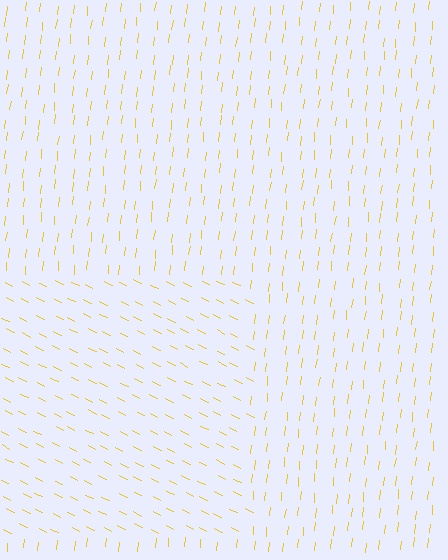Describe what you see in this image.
The image is filled with small yellow line segments. A rectangle region in the image has lines oriented differently from the surrounding lines, creating a visible texture boundary.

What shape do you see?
I see a rectangle.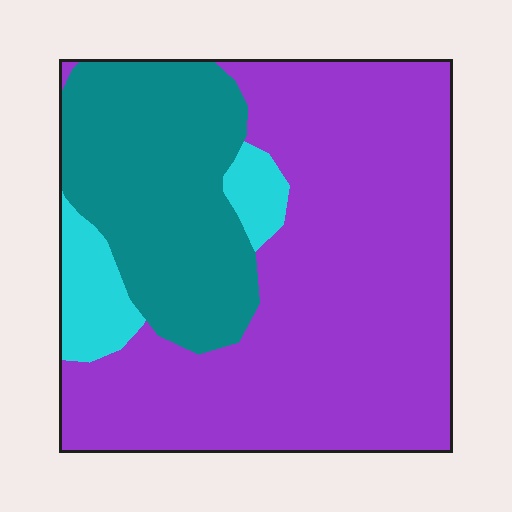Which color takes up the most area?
Purple, at roughly 65%.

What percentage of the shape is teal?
Teal takes up about one quarter (1/4) of the shape.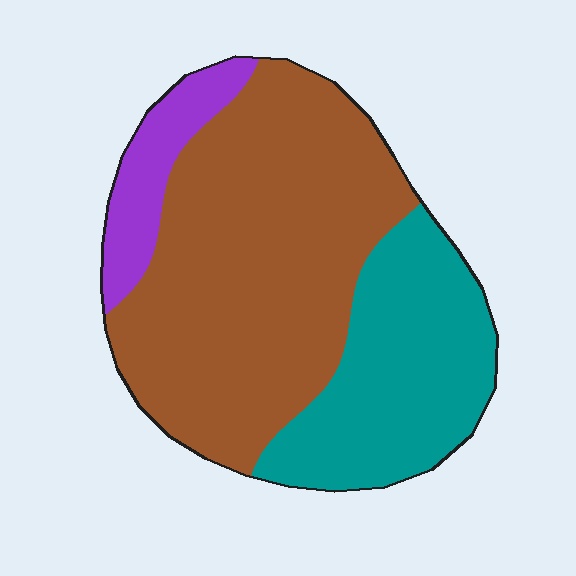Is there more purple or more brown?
Brown.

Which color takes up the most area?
Brown, at roughly 60%.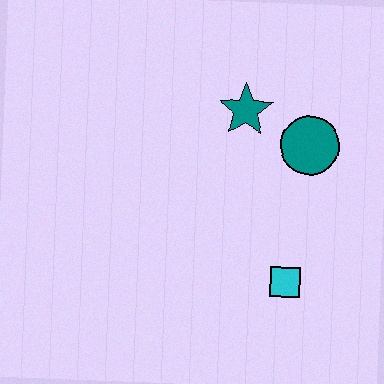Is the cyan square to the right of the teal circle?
No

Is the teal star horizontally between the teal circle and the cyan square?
No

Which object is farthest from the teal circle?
The cyan square is farthest from the teal circle.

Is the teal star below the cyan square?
No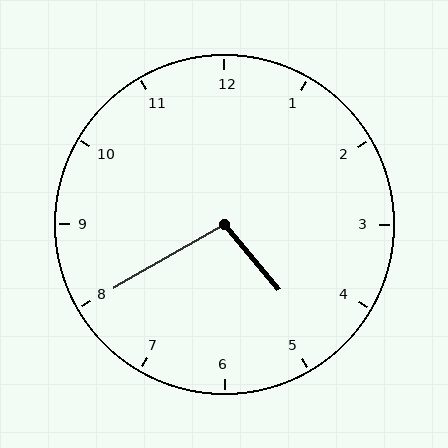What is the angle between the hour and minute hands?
Approximately 100 degrees.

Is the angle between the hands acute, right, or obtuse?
It is obtuse.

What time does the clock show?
4:40.